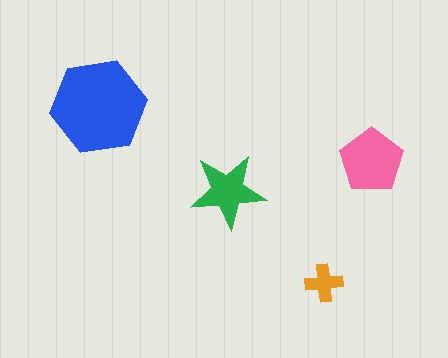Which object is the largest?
The blue hexagon.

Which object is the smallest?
The orange cross.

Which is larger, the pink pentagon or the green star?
The pink pentagon.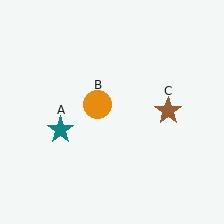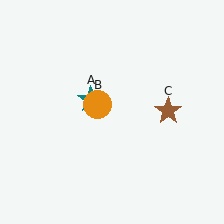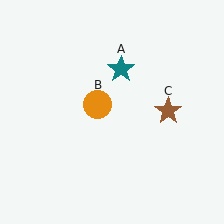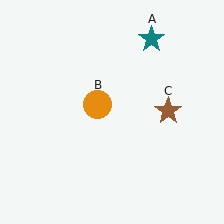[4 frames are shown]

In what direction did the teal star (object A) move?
The teal star (object A) moved up and to the right.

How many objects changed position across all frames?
1 object changed position: teal star (object A).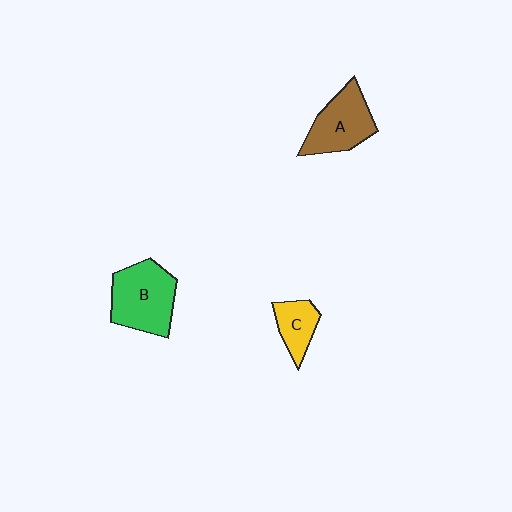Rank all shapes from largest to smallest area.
From largest to smallest: B (green), A (brown), C (yellow).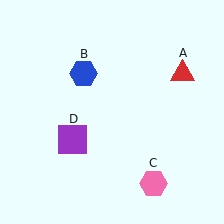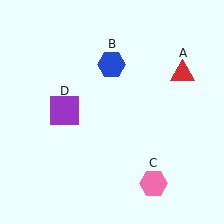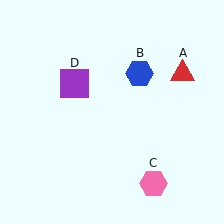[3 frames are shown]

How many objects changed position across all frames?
2 objects changed position: blue hexagon (object B), purple square (object D).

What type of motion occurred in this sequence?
The blue hexagon (object B), purple square (object D) rotated clockwise around the center of the scene.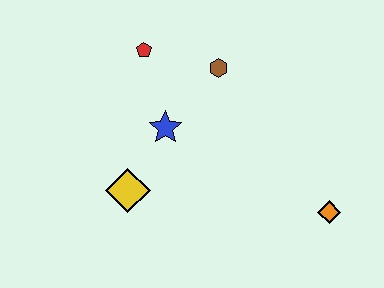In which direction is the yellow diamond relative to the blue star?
The yellow diamond is below the blue star.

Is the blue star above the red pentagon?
No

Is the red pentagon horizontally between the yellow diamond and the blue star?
Yes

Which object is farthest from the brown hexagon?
The orange diamond is farthest from the brown hexagon.